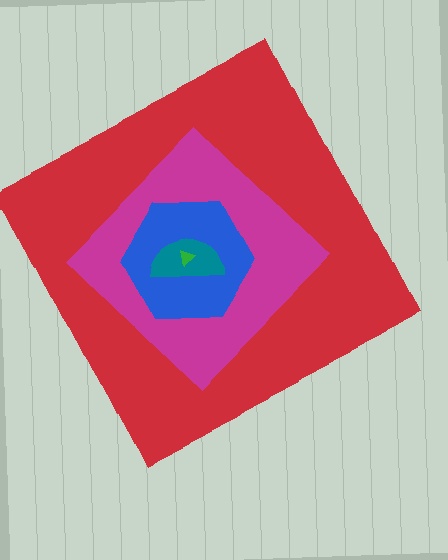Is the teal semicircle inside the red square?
Yes.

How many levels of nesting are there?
5.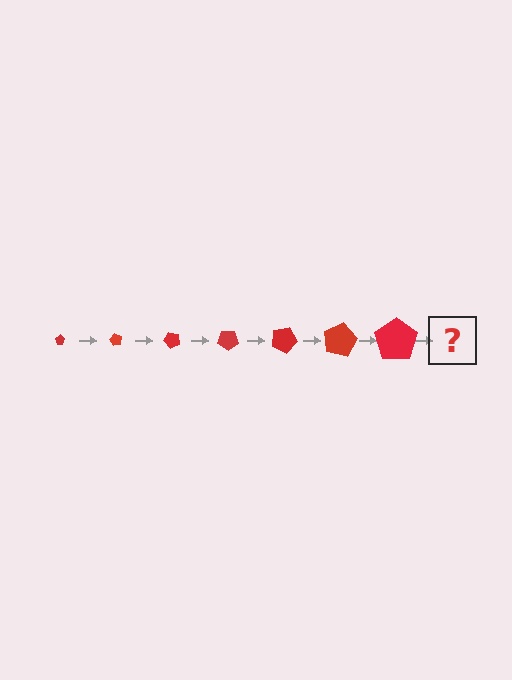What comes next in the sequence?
The next element should be a pentagon, larger than the previous one and rotated 420 degrees from the start.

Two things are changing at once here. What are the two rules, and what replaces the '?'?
The two rules are that the pentagon grows larger each step and it rotates 60 degrees each step. The '?' should be a pentagon, larger than the previous one and rotated 420 degrees from the start.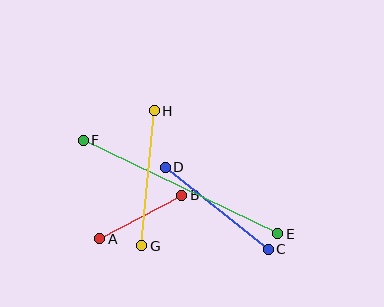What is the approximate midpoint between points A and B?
The midpoint is at approximately (141, 217) pixels.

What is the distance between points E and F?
The distance is approximately 216 pixels.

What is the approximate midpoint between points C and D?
The midpoint is at approximately (217, 208) pixels.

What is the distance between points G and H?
The distance is approximately 135 pixels.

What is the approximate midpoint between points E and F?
The midpoint is at approximately (180, 187) pixels.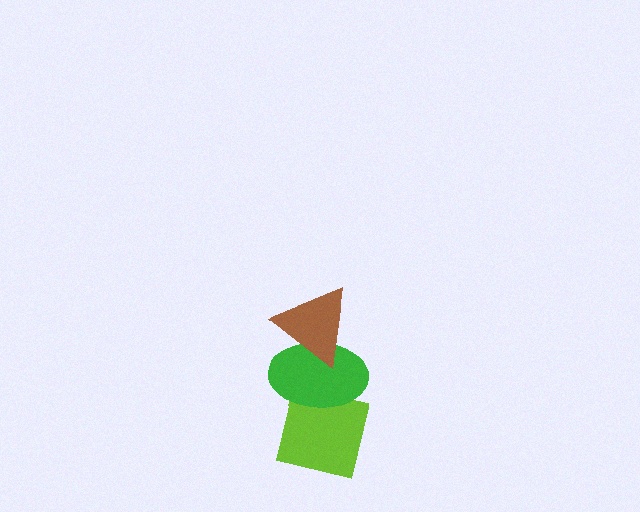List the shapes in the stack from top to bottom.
From top to bottom: the brown triangle, the green ellipse, the lime square.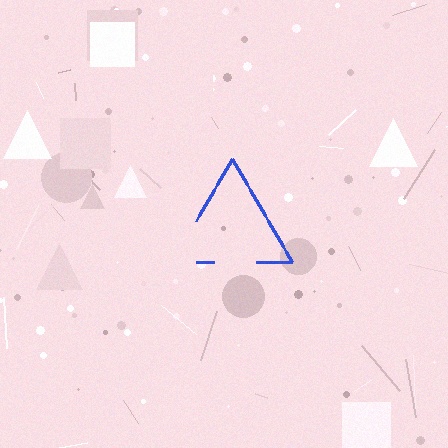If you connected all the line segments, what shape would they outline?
They would outline a triangle.